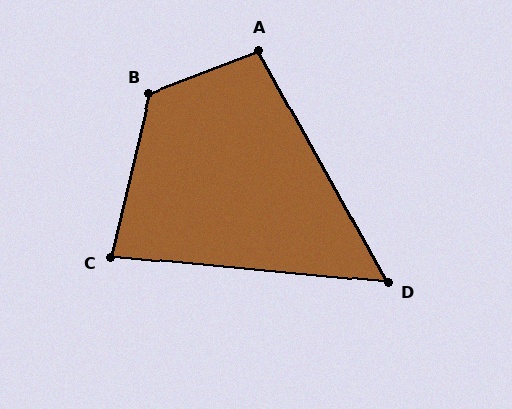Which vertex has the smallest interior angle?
D, at approximately 55 degrees.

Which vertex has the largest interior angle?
B, at approximately 125 degrees.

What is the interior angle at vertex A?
Approximately 98 degrees (obtuse).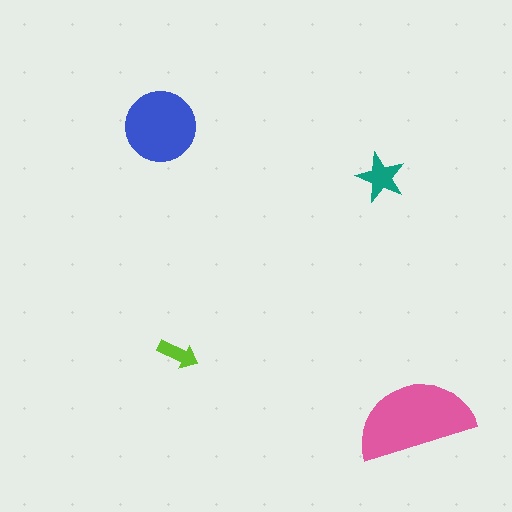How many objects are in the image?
There are 4 objects in the image.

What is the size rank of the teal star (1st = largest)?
3rd.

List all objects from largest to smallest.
The pink semicircle, the blue circle, the teal star, the lime arrow.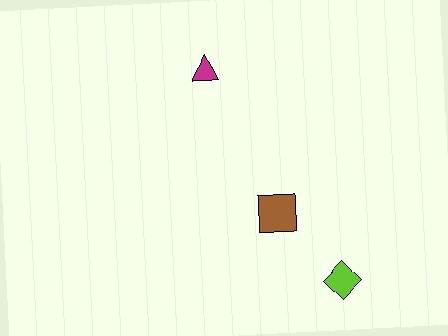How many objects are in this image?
There are 3 objects.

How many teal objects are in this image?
There are no teal objects.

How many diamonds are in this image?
There is 1 diamond.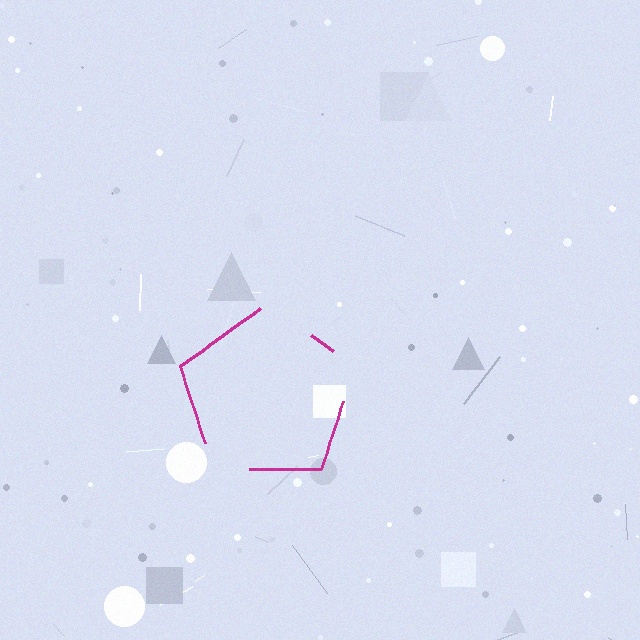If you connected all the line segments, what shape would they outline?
They would outline a pentagon.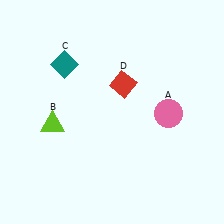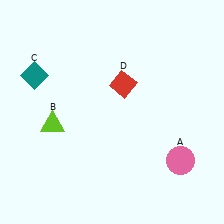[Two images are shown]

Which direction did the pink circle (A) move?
The pink circle (A) moved down.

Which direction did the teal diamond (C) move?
The teal diamond (C) moved left.